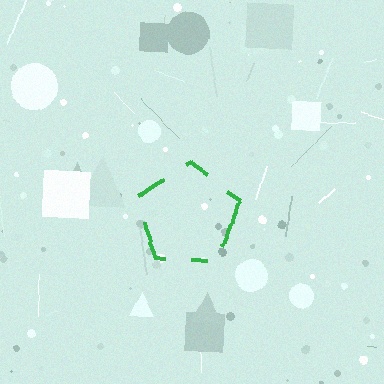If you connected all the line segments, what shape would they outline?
They would outline a pentagon.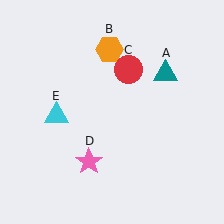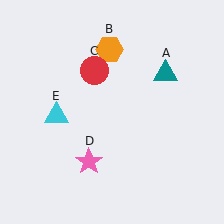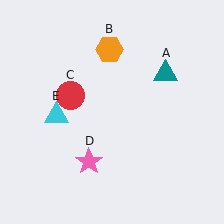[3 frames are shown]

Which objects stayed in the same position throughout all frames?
Teal triangle (object A) and orange hexagon (object B) and pink star (object D) and cyan triangle (object E) remained stationary.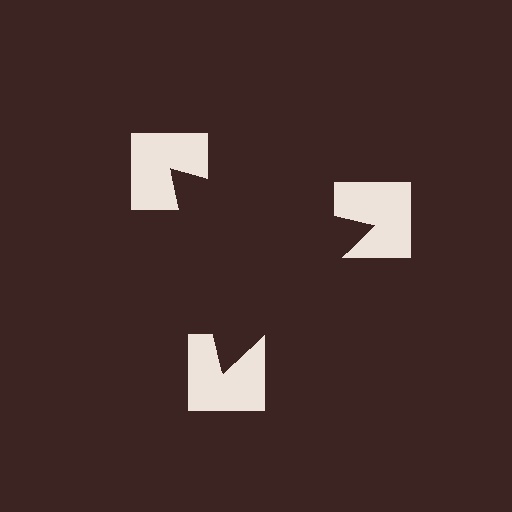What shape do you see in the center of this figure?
An illusory triangle — its edges are inferred from the aligned wedge cuts in the notched squares, not physically drawn.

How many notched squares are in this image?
There are 3 — one at each vertex of the illusory triangle.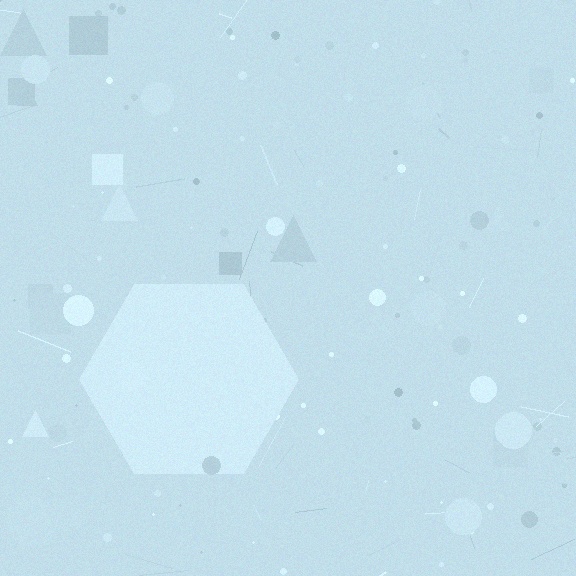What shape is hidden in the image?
A hexagon is hidden in the image.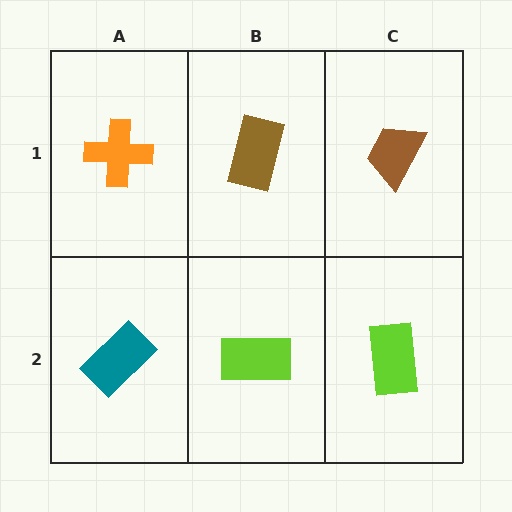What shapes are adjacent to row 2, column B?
A brown rectangle (row 1, column B), a teal rectangle (row 2, column A), a lime rectangle (row 2, column C).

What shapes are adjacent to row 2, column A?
An orange cross (row 1, column A), a lime rectangle (row 2, column B).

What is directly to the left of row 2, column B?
A teal rectangle.